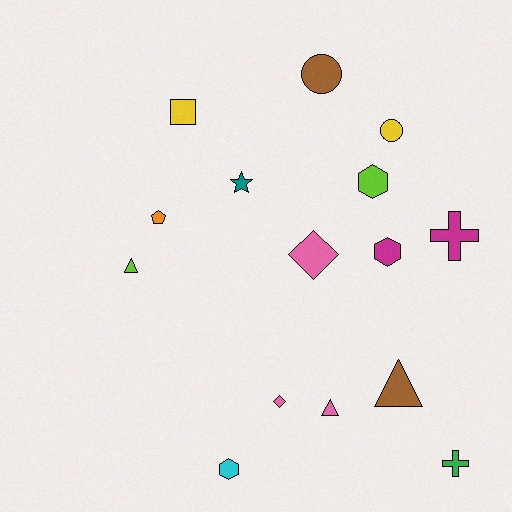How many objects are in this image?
There are 15 objects.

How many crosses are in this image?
There are 2 crosses.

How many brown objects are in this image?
There are 2 brown objects.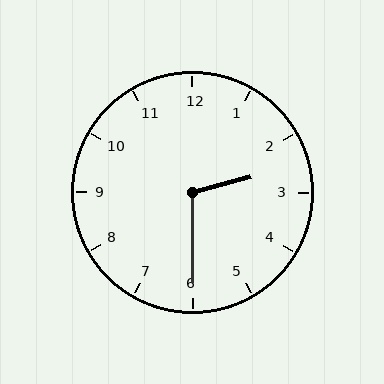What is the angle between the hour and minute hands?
Approximately 105 degrees.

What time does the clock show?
2:30.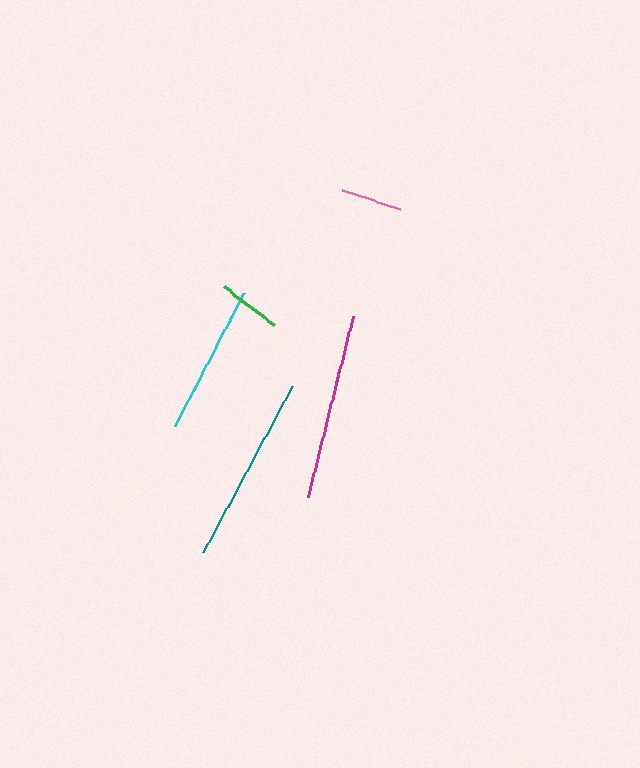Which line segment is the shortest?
The pink line is the shortest at approximately 61 pixels.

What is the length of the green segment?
The green segment is approximately 64 pixels long.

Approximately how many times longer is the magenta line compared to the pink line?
The magenta line is approximately 3.0 times the length of the pink line.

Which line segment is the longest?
The teal line is the longest at approximately 188 pixels.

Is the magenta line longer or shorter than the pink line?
The magenta line is longer than the pink line.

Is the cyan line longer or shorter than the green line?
The cyan line is longer than the green line.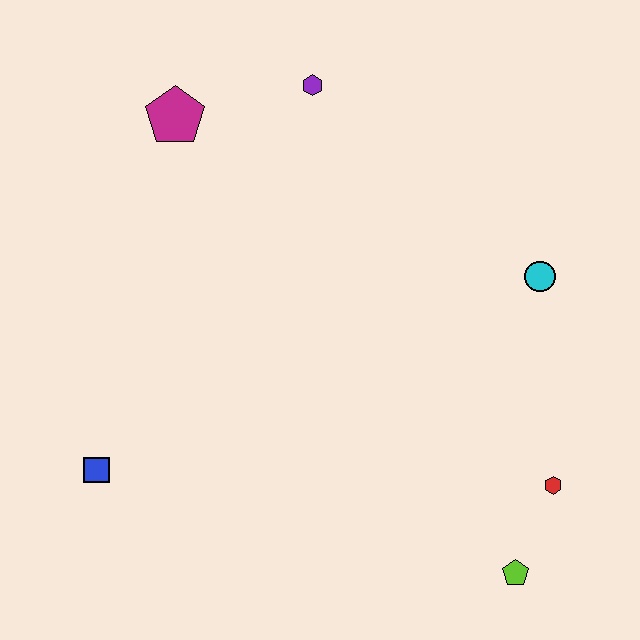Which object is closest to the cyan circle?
The red hexagon is closest to the cyan circle.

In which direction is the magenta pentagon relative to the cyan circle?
The magenta pentagon is to the left of the cyan circle.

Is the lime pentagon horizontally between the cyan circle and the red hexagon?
No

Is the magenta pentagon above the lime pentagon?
Yes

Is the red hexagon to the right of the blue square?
Yes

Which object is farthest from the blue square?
The cyan circle is farthest from the blue square.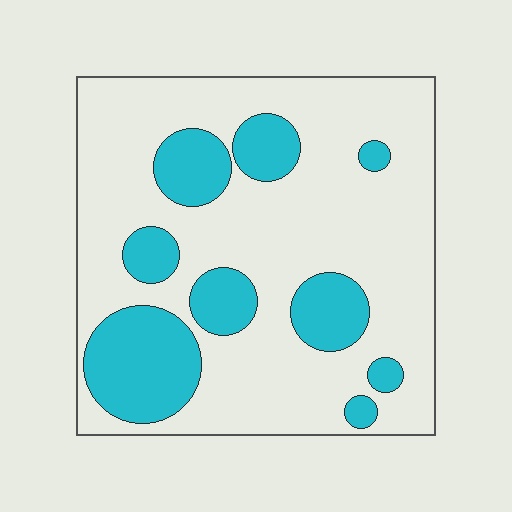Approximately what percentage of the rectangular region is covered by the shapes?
Approximately 25%.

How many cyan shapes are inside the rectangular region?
9.